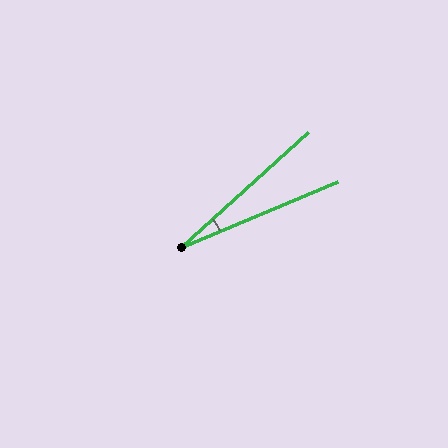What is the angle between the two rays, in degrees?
Approximately 19 degrees.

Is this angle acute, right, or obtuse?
It is acute.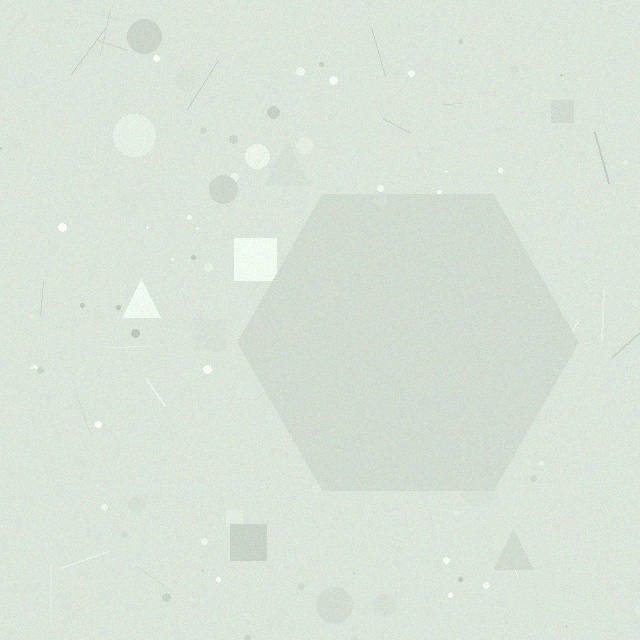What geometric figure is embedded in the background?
A hexagon is embedded in the background.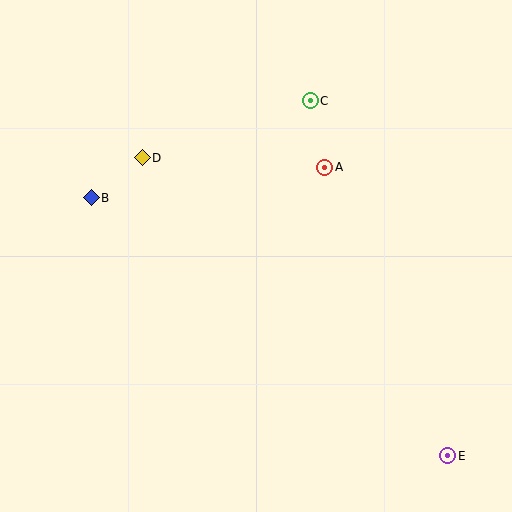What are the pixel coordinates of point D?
Point D is at (142, 158).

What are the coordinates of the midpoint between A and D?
The midpoint between A and D is at (233, 163).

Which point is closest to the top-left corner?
Point D is closest to the top-left corner.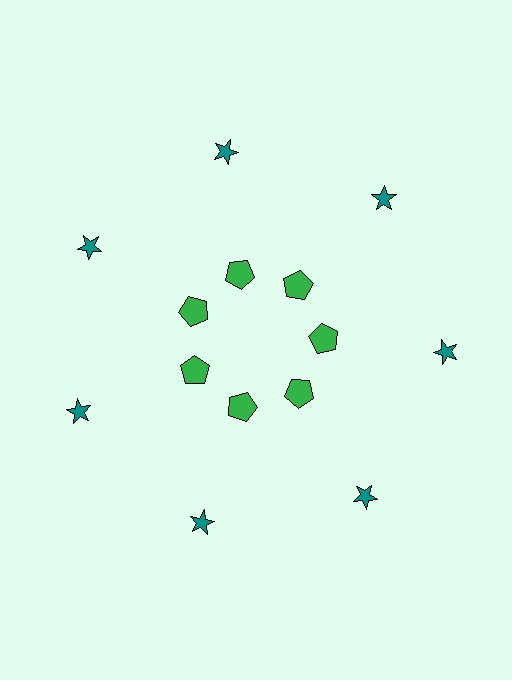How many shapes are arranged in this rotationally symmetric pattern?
There are 14 shapes, arranged in 7 groups of 2.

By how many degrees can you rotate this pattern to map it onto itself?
The pattern maps onto itself every 51 degrees of rotation.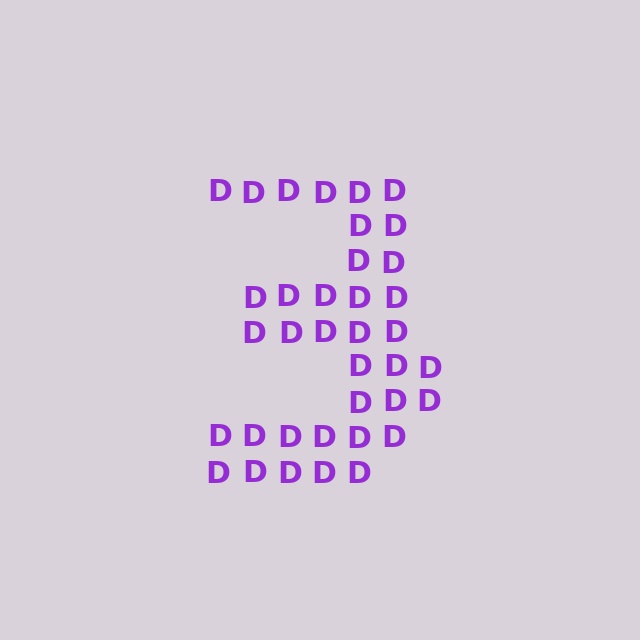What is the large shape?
The large shape is the digit 3.